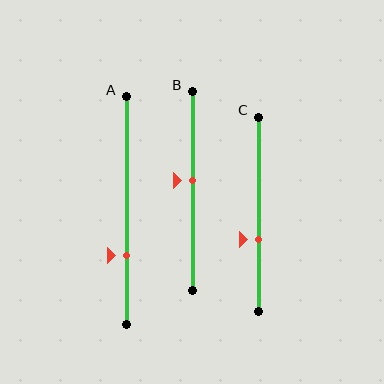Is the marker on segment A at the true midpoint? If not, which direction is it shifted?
No, the marker on segment A is shifted downward by about 20% of the segment length.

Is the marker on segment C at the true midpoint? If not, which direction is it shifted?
No, the marker on segment C is shifted downward by about 13% of the segment length.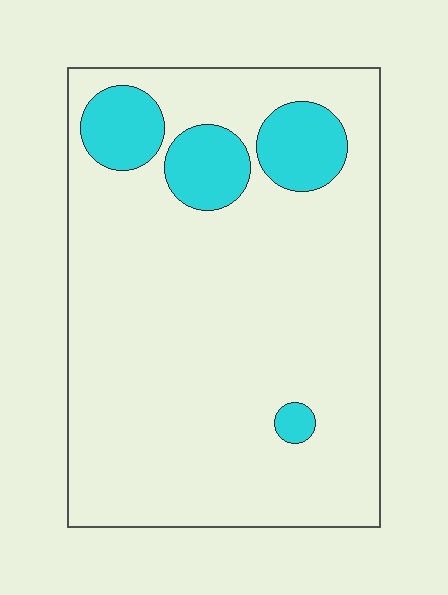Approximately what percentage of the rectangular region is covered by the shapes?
Approximately 15%.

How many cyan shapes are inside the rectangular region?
4.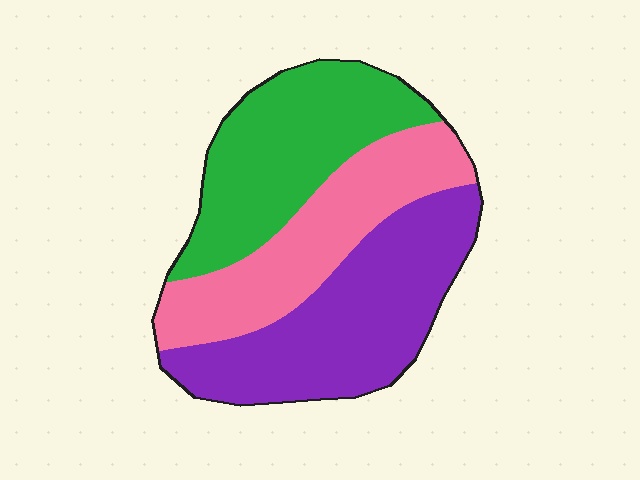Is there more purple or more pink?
Purple.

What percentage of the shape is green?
Green takes up between a quarter and a half of the shape.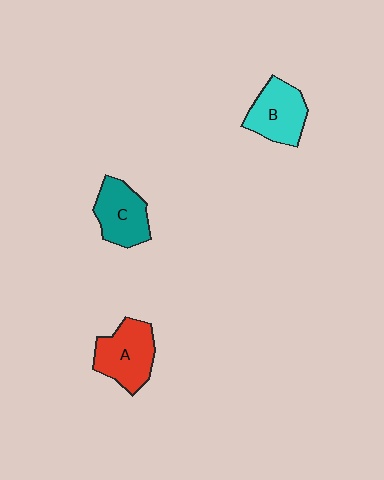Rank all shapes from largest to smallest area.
From largest to smallest: A (red), B (cyan), C (teal).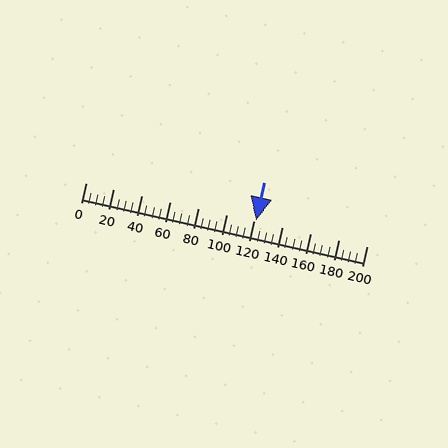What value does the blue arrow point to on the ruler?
The blue arrow points to approximately 121.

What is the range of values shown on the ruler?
The ruler shows values from 0 to 200.